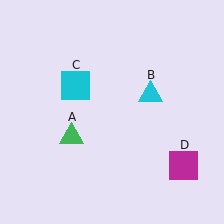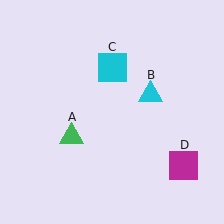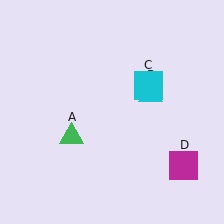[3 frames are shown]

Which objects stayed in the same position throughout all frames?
Green triangle (object A) and cyan triangle (object B) and magenta square (object D) remained stationary.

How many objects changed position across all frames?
1 object changed position: cyan square (object C).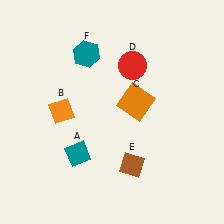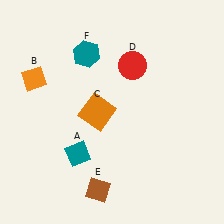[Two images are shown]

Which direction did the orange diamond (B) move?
The orange diamond (B) moved up.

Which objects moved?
The objects that moved are: the orange diamond (B), the orange square (C), the brown diamond (E).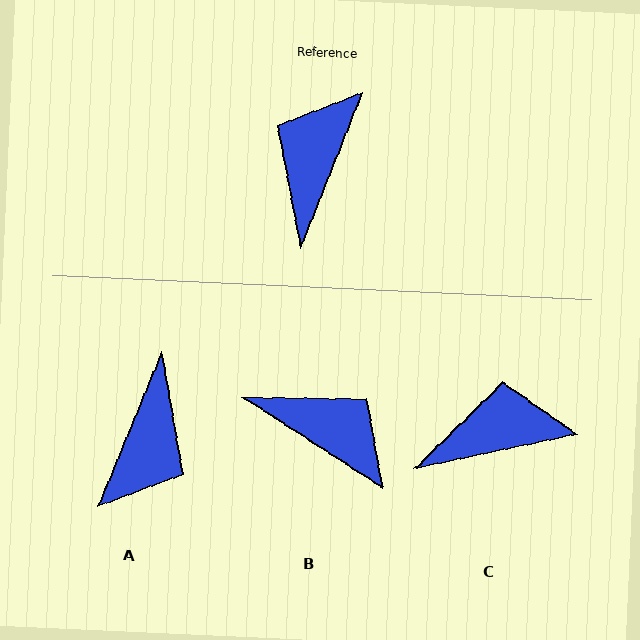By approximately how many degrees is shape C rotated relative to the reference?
Approximately 56 degrees clockwise.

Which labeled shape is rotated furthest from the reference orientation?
A, about 179 degrees away.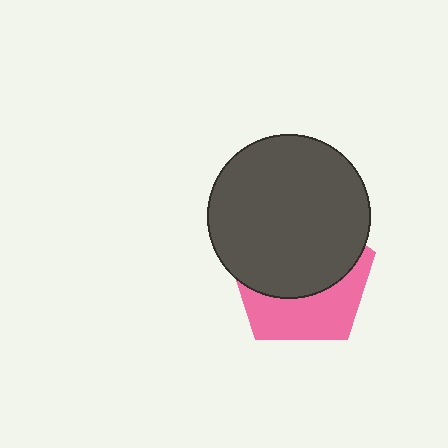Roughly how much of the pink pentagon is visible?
A small part of it is visible (roughly 40%).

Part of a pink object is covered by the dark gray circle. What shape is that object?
It is a pentagon.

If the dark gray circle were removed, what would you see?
You would see the complete pink pentagon.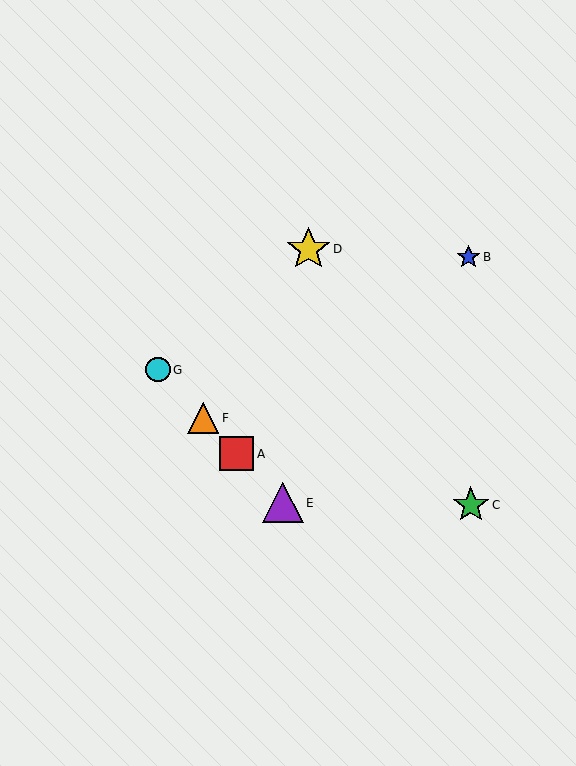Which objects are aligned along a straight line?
Objects A, E, F, G are aligned along a straight line.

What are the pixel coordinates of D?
Object D is at (309, 249).